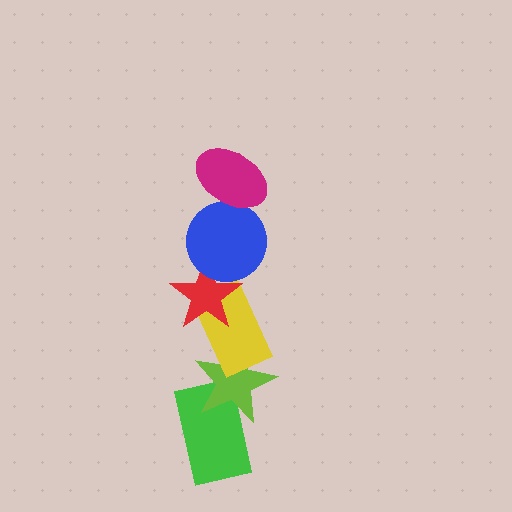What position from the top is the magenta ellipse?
The magenta ellipse is 1st from the top.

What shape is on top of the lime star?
The yellow rectangle is on top of the lime star.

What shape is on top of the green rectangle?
The lime star is on top of the green rectangle.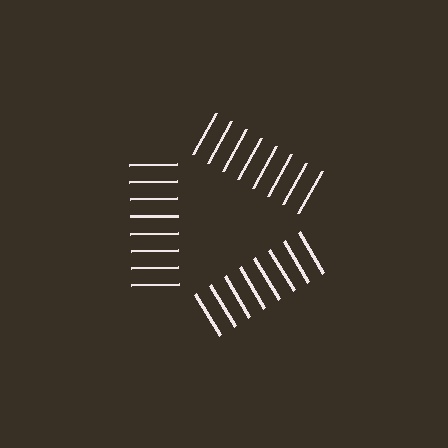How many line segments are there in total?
24 — 8 along each of the 3 edges.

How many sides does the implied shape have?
3 sides — the line-ends trace a triangle.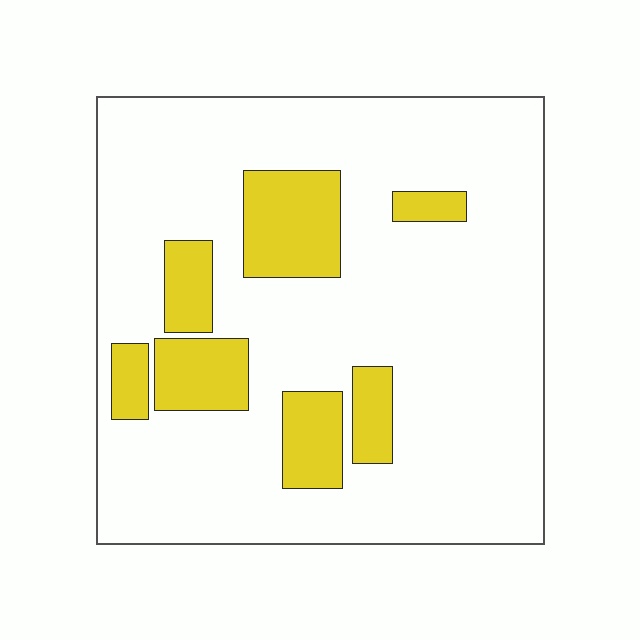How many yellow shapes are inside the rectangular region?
7.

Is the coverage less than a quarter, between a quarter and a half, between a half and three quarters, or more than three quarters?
Less than a quarter.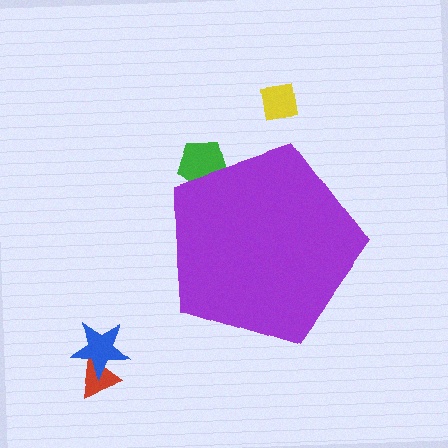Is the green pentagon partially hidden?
Yes, the green pentagon is partially hidden behind the purple pentagon.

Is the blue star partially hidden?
No, the blue star is fully visible.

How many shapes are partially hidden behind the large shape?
1 shape is partially hidden.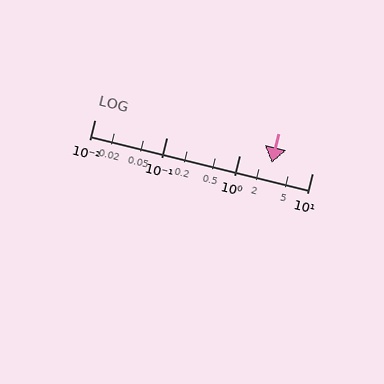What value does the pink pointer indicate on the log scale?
The pointer indicates approximately 2.8.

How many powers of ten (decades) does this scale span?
The scale spans 3 decades, from 0.01 to 10.